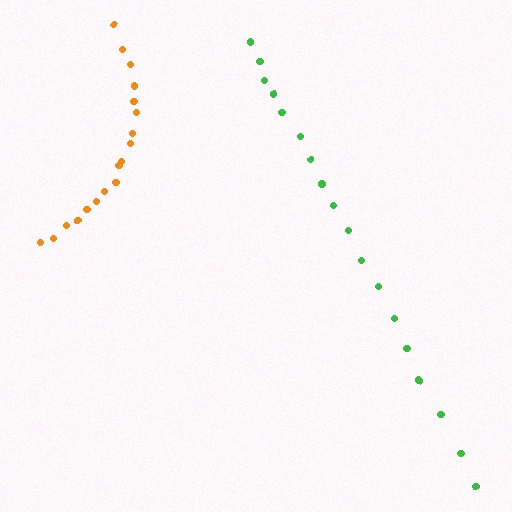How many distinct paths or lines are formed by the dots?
There are 2 distinct paths.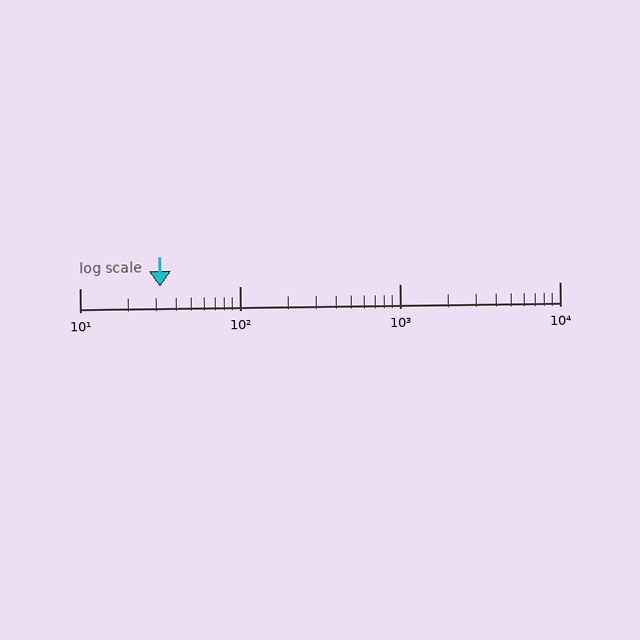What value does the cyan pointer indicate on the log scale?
The pointer indicates approximately 32.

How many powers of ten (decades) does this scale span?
The scale spans 3 decades, from 10 to 10000.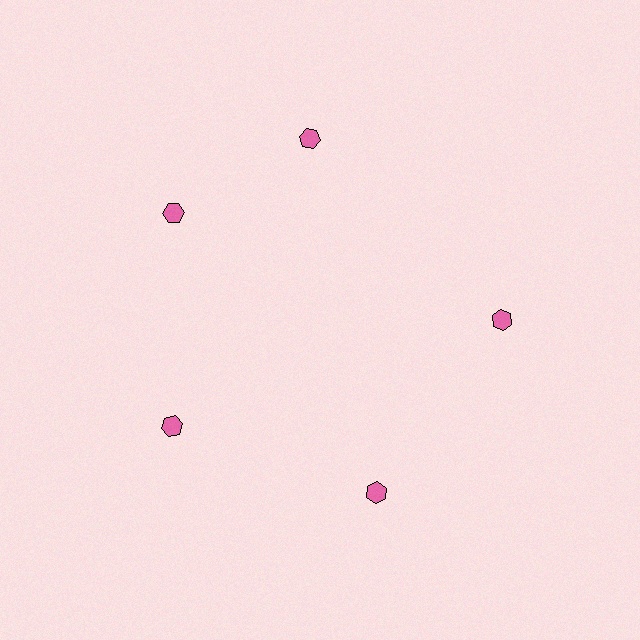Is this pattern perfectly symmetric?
No. The 5 pink hexagons are arranged in a ring, but one element near the 1 o'clock position is rotated out of alignment along the ring, breaking the 5-fold rotational symmetry.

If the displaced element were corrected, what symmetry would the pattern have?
It would have 5-fold rotational symmetry — the pattern would map onto itself every 72 degrees.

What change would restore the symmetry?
The symmetry would be restored by rotating it back into even spacing with its neighbors so that all 5 hexagons sit at equal angles and equal distance from the center.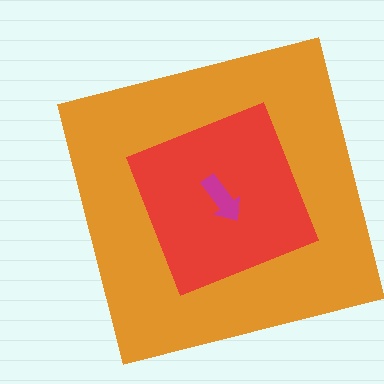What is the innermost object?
The magenta arrow.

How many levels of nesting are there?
3.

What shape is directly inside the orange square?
The red diamond.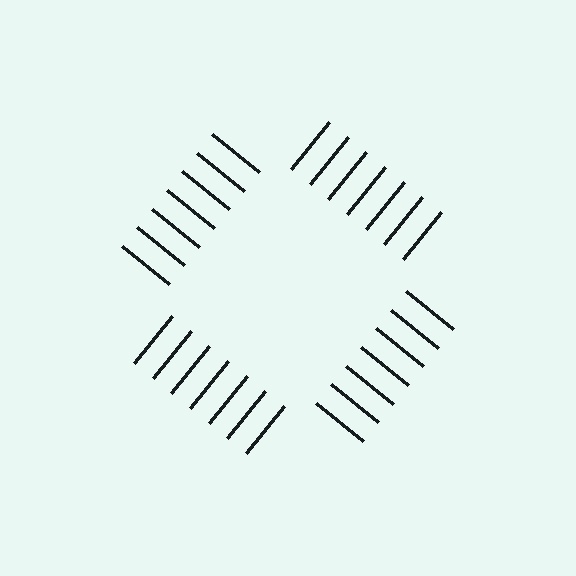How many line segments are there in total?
28 — 7 along each of the 4 edges.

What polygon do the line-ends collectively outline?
An illusory square — the line segments terminate on its edges but no continuous stroke is drawn.